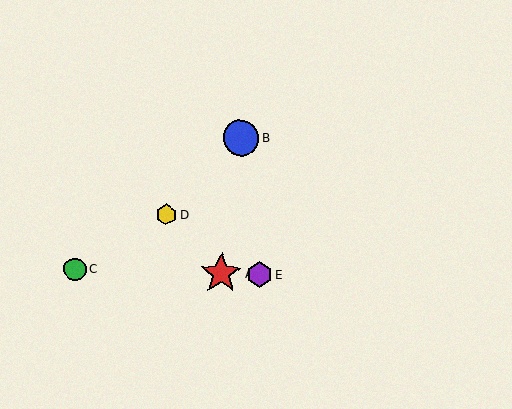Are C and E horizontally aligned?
Yes, both are at y≈269.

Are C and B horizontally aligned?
No, C is at y≈269 and B is at y≈138.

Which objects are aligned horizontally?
Objects A, C, E are aligned horizontally.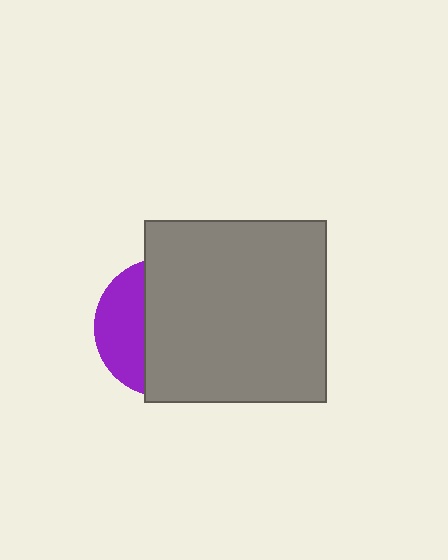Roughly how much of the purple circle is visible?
A small part of it is visible (roughly 32%).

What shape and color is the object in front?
The object in front is a gray square.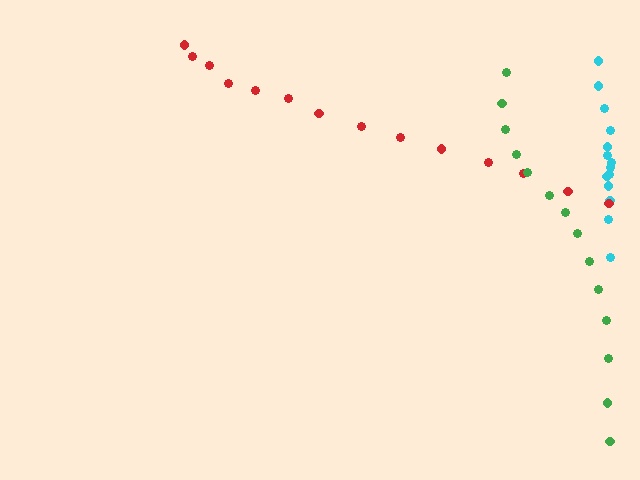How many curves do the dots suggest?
There are 3 distinct paths.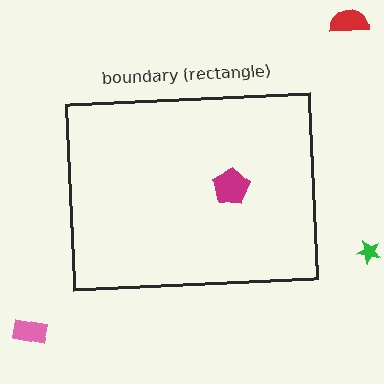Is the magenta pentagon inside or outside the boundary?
Inside.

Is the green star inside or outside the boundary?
Outside.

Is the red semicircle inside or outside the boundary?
Outside.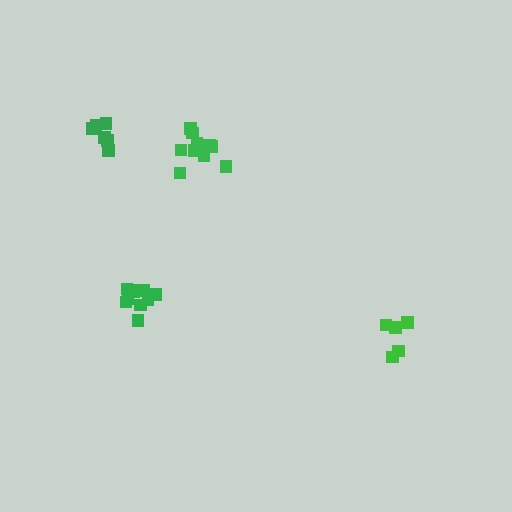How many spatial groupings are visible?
There are 4 spatial groupings.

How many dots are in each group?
Group 1: 6 dots, Group 2: 5 dots, Group 3: 10 dots, Group 4: 11 dots (32 total).